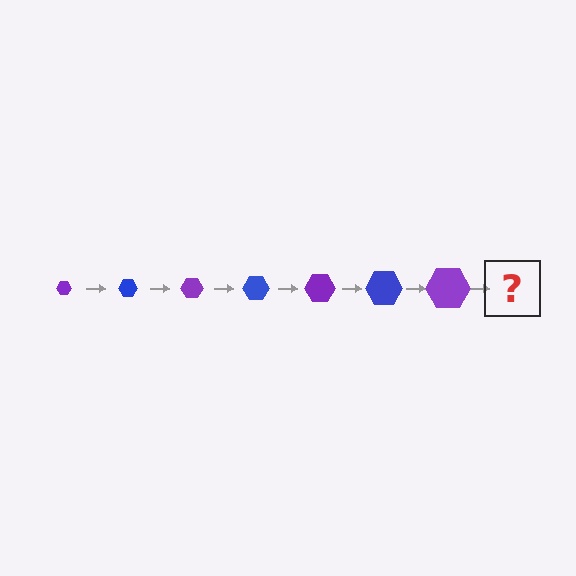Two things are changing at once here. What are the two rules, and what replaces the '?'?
The two rules are that the hexagon grows larger each step and the color cycles through purple and blue. The '?' should be a blue hexagon, larger than the previous one.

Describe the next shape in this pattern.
It should be a blue hexagon, larger than the previous one.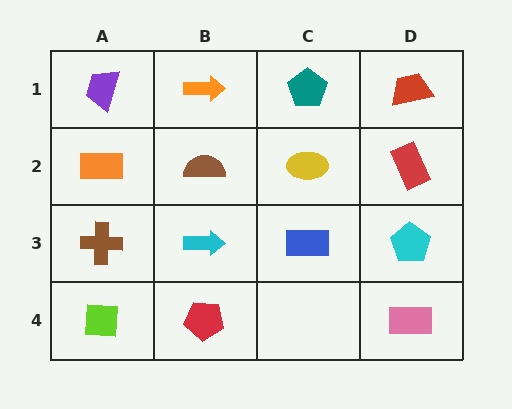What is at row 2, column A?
An orange rectangle.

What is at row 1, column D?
A red trapezoid.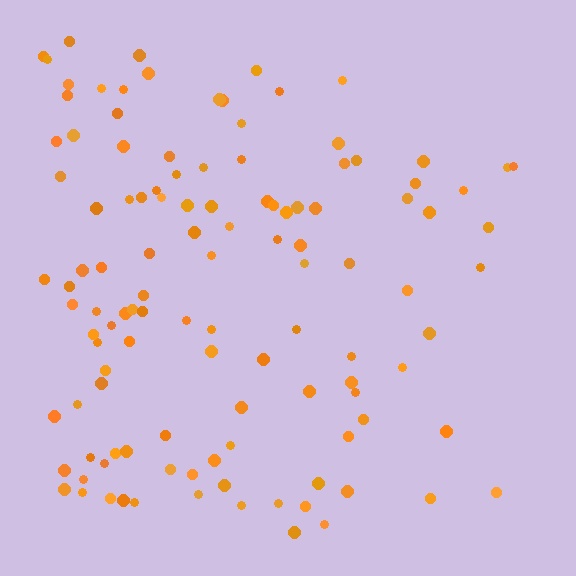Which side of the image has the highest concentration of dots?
The left.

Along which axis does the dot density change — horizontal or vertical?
Horizontal.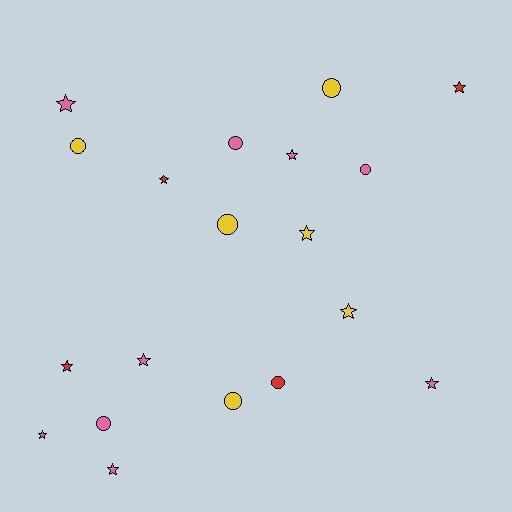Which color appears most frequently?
Pink, with 9 objects.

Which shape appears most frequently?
Star, with 11 objects.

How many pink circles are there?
There are 3 pink circles.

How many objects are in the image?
There are 19 objects.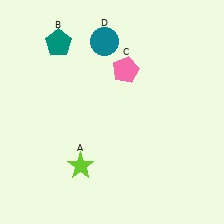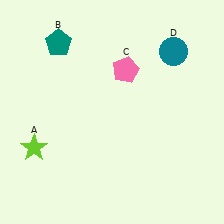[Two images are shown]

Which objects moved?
The objects that moved are: the lime star (A), the teal circle (D).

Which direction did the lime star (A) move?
The lime star (A) moved left.